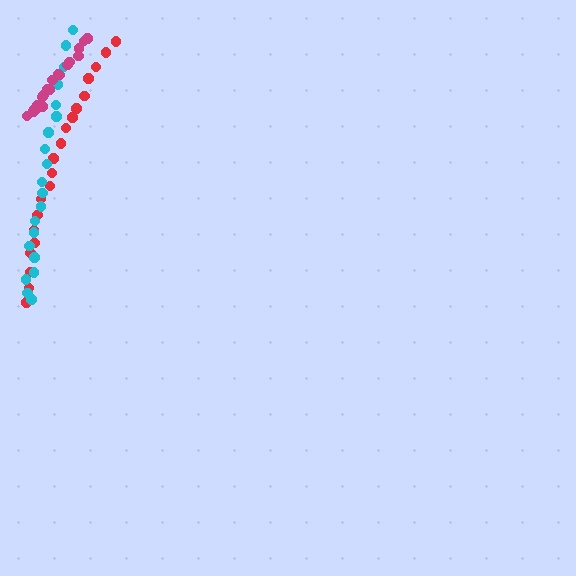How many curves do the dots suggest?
There are 3 distinct paths.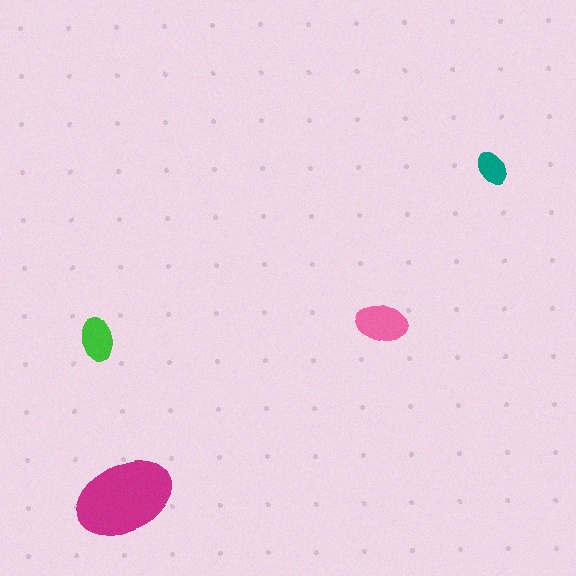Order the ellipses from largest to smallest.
the magenta one, the pink one, the green one, the teal one.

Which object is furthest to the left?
The green ellipse is leftmost.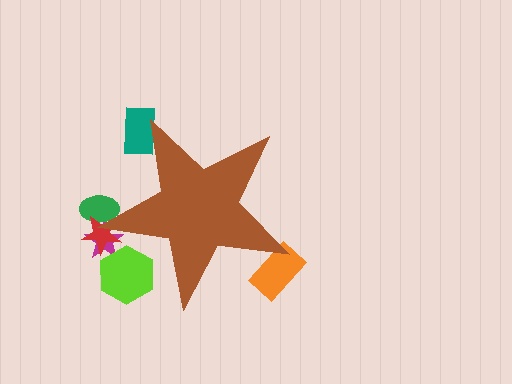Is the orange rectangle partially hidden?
Yes, the orange rectangle is partially hidden behind the brown star.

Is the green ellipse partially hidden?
Yes, the green ellipse is partially hidden behind the brown star.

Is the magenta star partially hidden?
Yes, the magenta star is partially hidden behind the brown star.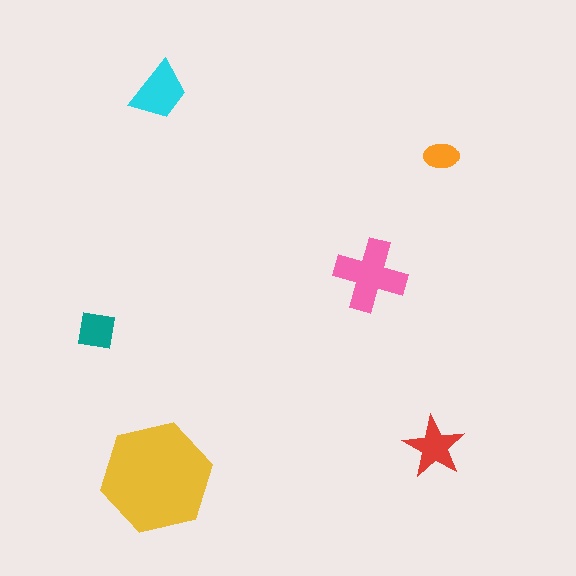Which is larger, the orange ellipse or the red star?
The red star.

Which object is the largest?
The yellow hexagon.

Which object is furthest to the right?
The orange ellipse is rightmost.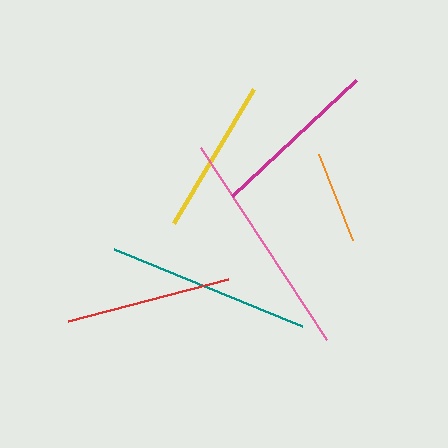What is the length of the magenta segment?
The magenta segment is approximately 170 pixels long.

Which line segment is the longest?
The pink line is the longest at approximately 230 pixels.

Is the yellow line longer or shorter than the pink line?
The pink line is longer than the yellow line.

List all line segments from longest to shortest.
From longest to shortest: pink, teal, magenta, red, yellow, orange.